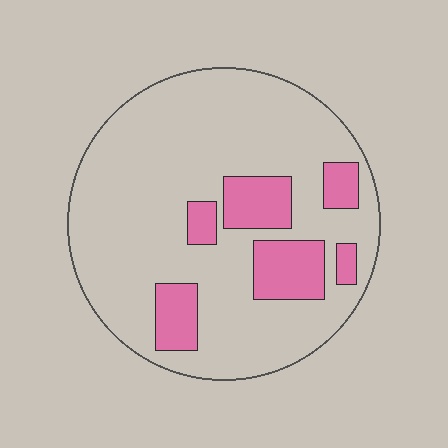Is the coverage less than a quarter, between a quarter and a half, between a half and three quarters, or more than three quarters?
Less than a quarter.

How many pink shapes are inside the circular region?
6.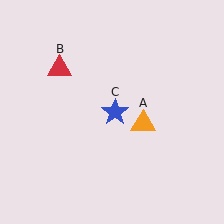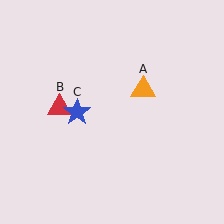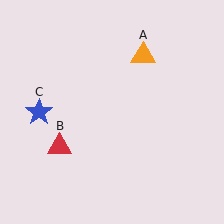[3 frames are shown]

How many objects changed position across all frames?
3 objects changed position: orange triangle (object A), red triangle (object B), blue star (object C).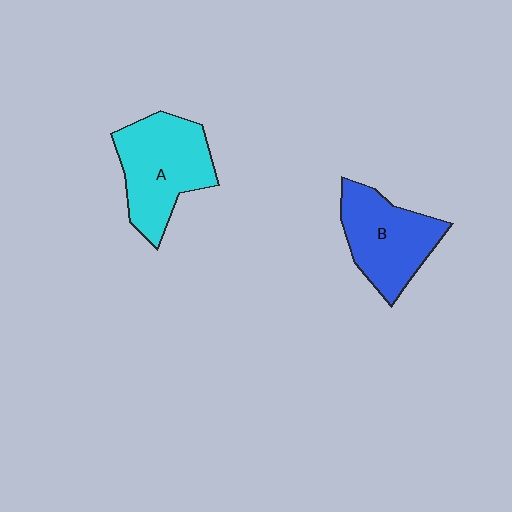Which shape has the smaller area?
Shape B (blue).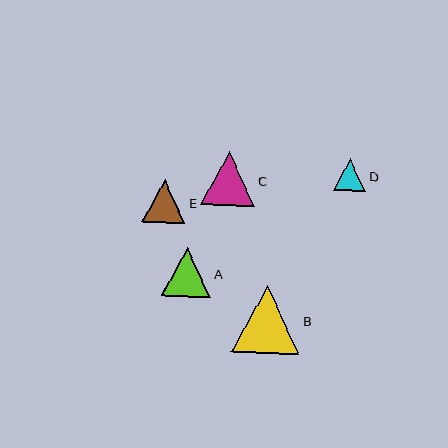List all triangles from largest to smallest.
From largest to smallest: B, C, A, E, D.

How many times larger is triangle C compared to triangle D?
Triangle C is approximately 1.7 times the size of triangle D.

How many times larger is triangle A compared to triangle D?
Triangle A is approximately 1.5 times the size of triangle D.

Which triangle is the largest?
Triangle B is the largest with a size of approximately 68 pixels.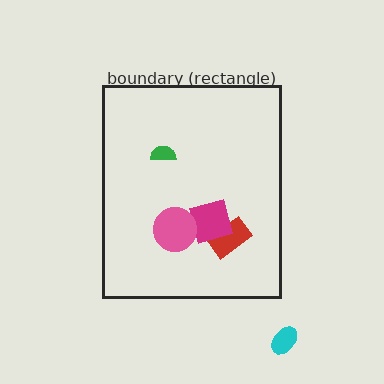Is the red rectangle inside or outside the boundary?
Inside.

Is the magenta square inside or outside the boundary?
Inside.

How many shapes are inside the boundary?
4 inside, 1 outside.